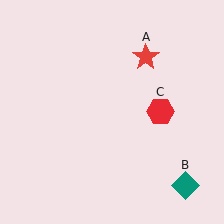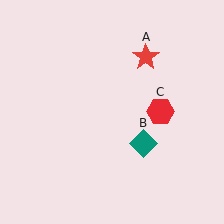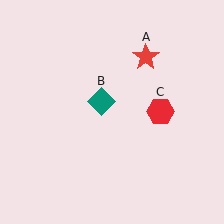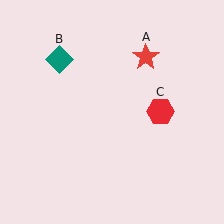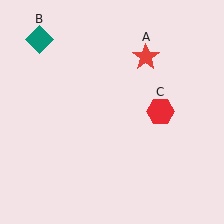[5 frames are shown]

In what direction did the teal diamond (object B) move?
The teal diamond (object B) moved up and to the left.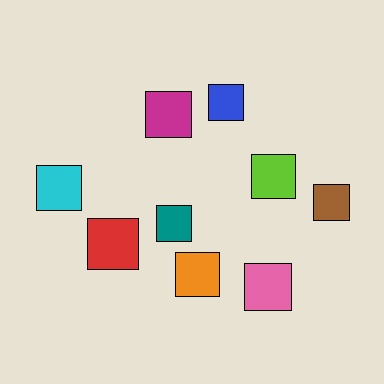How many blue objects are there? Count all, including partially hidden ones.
There is 1 blue object.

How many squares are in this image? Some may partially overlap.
There are 9 squares.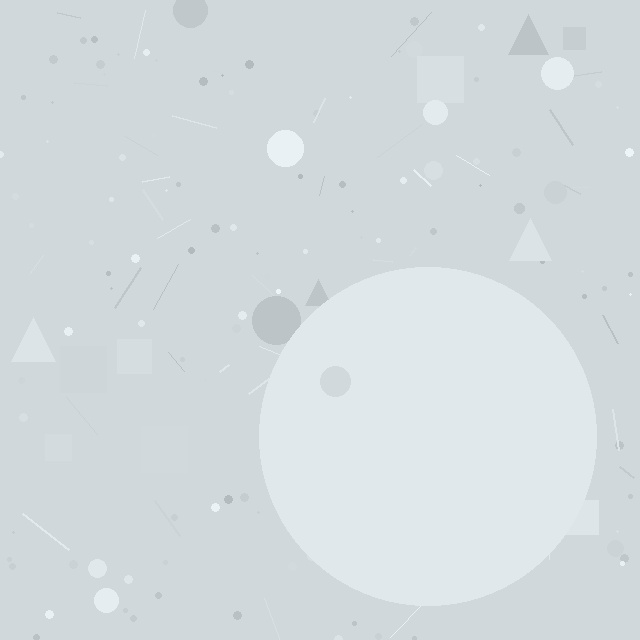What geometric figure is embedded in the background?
A circle is embedded in the background.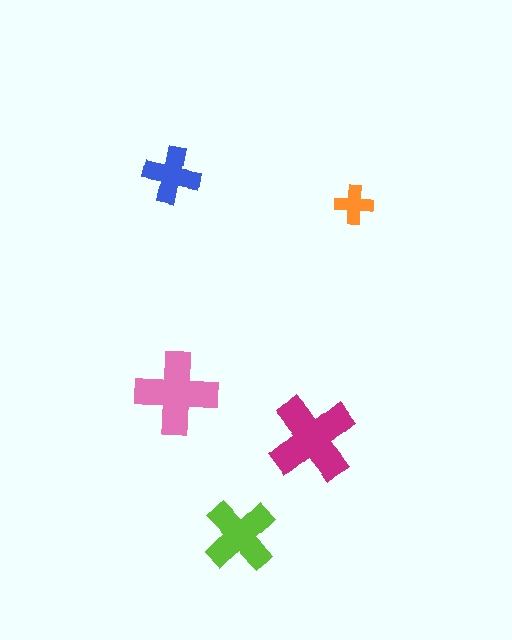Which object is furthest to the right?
The orange cross is rightmost.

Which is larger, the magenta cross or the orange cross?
The magenta one.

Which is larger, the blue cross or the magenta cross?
The magenta one.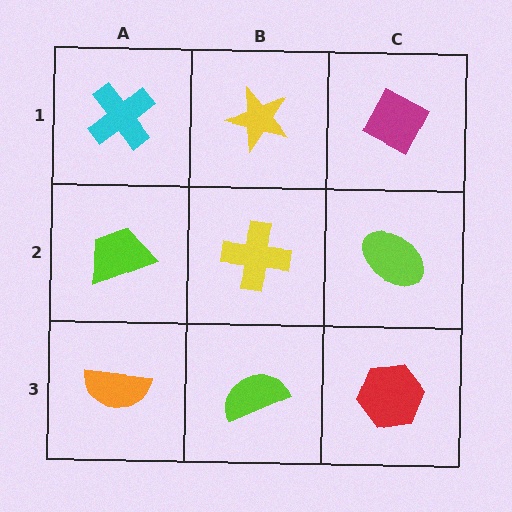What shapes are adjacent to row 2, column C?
A magenta diamond (row 1, column C), a red hexagon (row 3, column C), a yellow cross (row 2, column B).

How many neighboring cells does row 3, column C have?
2.